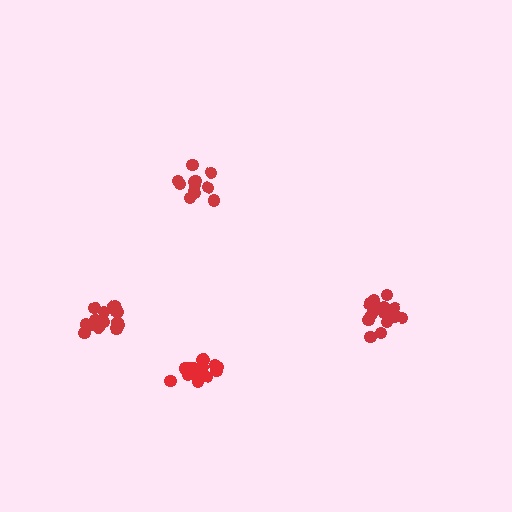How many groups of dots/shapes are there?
There are 4 groups.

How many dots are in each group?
Group 1: 12 dots, Group 2: 18 dots, Group 3: 18 dots, Group 4: 17 dots (65 total).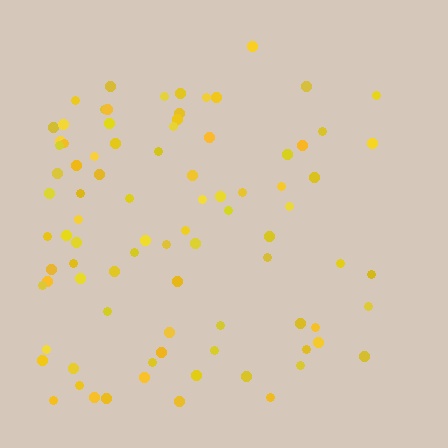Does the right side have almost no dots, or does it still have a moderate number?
Still a moderate number, just noticeably fewer than the left.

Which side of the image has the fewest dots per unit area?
The right.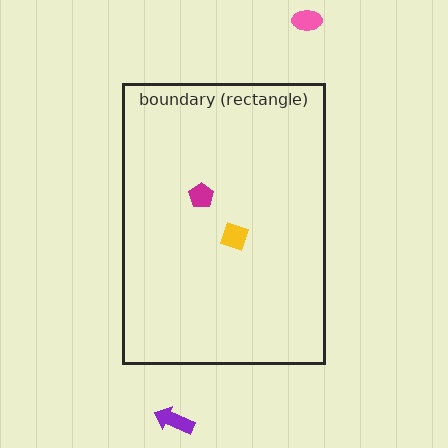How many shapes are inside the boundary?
2 inside, 2 outside.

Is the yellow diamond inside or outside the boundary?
Inside.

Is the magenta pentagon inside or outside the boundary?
Inside.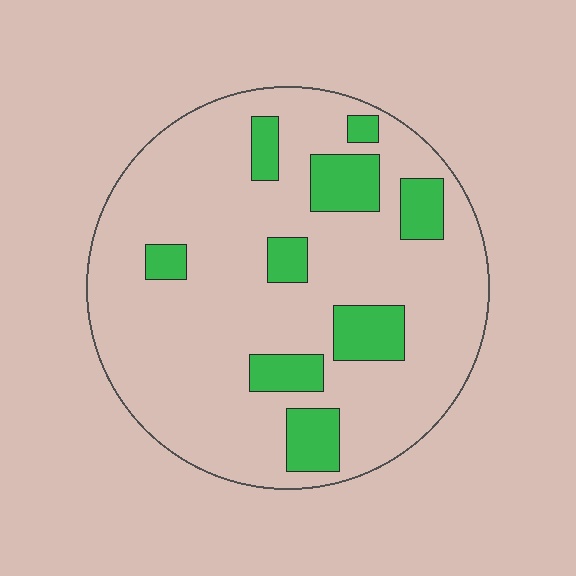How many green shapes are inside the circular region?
9.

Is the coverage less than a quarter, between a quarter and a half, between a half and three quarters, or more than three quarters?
Less than a quarter.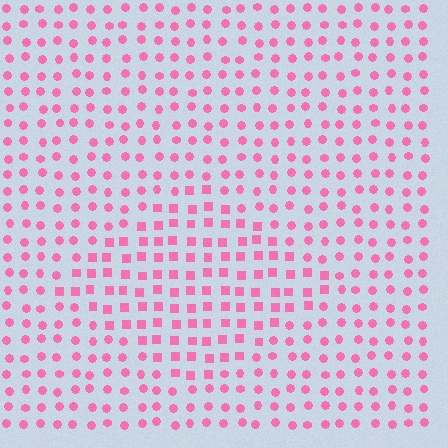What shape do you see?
I see a diamond.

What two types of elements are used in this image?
The image uses squares inside the diamond region and circles outside it.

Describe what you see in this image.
The image is filled with small pink elements arranged in a uniform grid. A diamond-shaped region contains squares, while the surrounding area contains circles. The boundary is defined purely by the change in element shape.